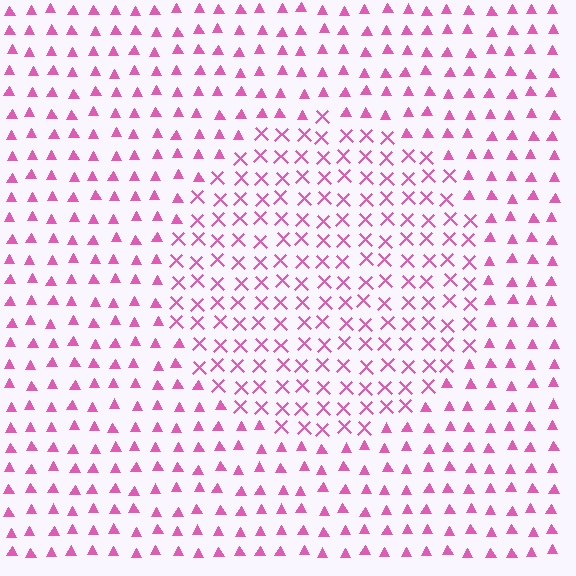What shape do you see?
I see a circle.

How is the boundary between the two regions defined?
The boundary is defined by a change in element shape: X marks inside vs. triangles outside. All elements share the same color and spacing.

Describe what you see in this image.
The image is filled with small pink elements arranged in a uniform grid. A circle-shaped region contains X marks, while the surrounding area contains triangles. The boundary is defined purely by the change in element shape.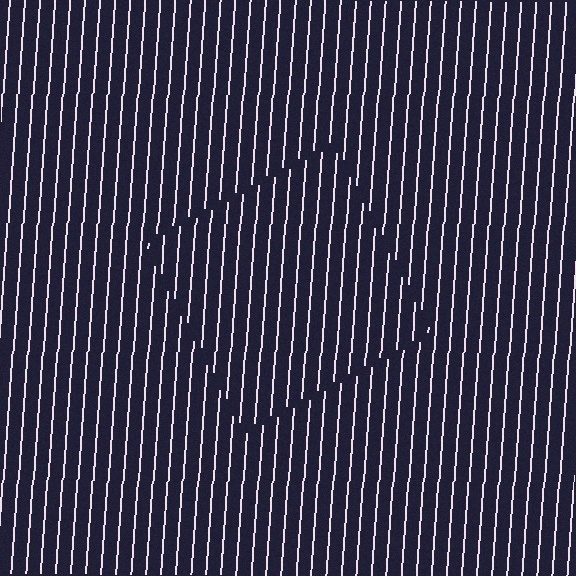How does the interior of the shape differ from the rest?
The interior of the shape contains the same grating, shifted by half a period — the contour is defined by the phase discontinuity where line-ends from the inner and outer gratings abut.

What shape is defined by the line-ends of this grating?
An illusory square. The interior of the shape contains the same grating, shifted by half a period — the contour is defined by the phase discontinuity where line-ends from the inner and outer gratings abut.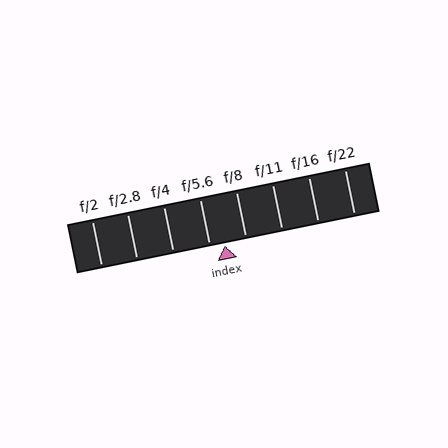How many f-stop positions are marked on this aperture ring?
There are 8 f-stop positions marked.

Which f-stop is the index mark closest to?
The index mark is closest to f/5.6.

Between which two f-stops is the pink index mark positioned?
The index mark is between f/5.6 and f/8.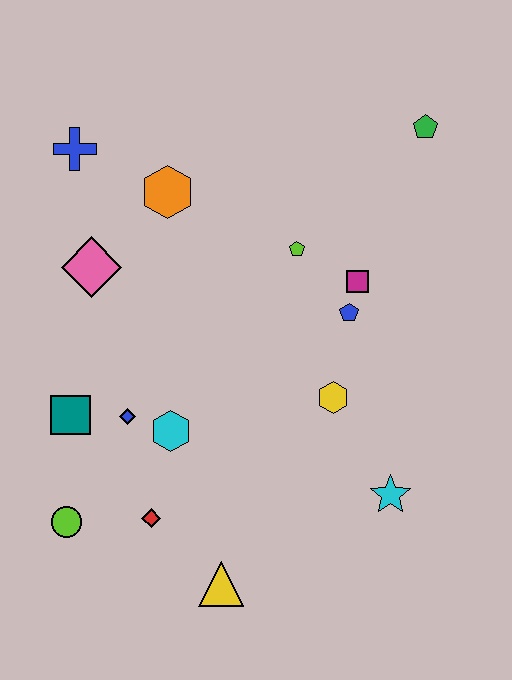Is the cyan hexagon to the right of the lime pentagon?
No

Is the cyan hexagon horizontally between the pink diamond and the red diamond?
No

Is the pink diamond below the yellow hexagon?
No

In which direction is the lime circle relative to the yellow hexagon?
The lime circle is to the left of the yellow hexagon.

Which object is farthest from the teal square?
The green pentagon is farthest from the teal square.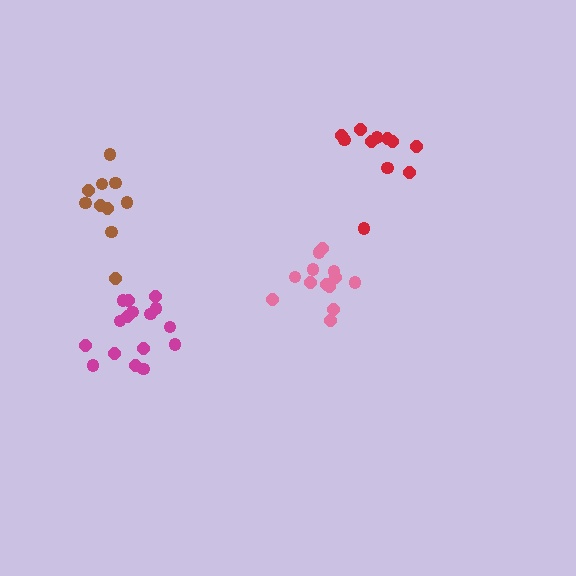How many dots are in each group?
Group 1: 16 dots, Group 2: 11 dots, Group 3: 13 dots, Group 4: 10 dots (50 total).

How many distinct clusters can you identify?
There are 4 distinct clusters.